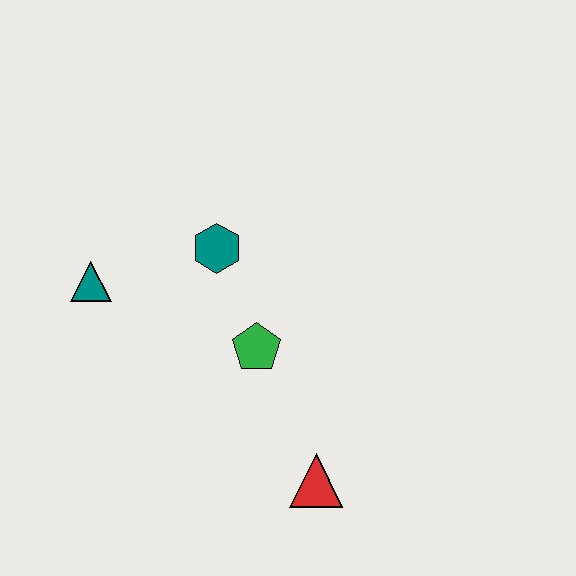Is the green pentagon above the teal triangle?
No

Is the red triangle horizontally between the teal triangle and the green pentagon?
No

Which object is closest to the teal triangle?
The teal hexagon is closest to the teal triangle.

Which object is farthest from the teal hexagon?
The red triangle is farthest from the teal hexagon.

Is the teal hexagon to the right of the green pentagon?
No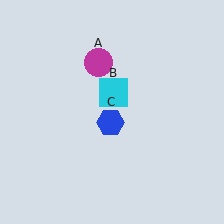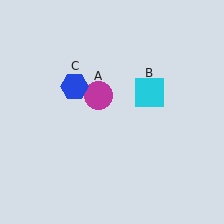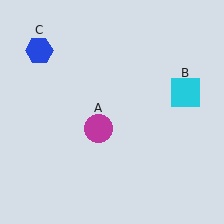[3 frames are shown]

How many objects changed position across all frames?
3 objects changed position: magenta circle (object A), cyan square (object B), blue hexagon (object C).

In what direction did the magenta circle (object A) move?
The magenta circle (object A) moved down.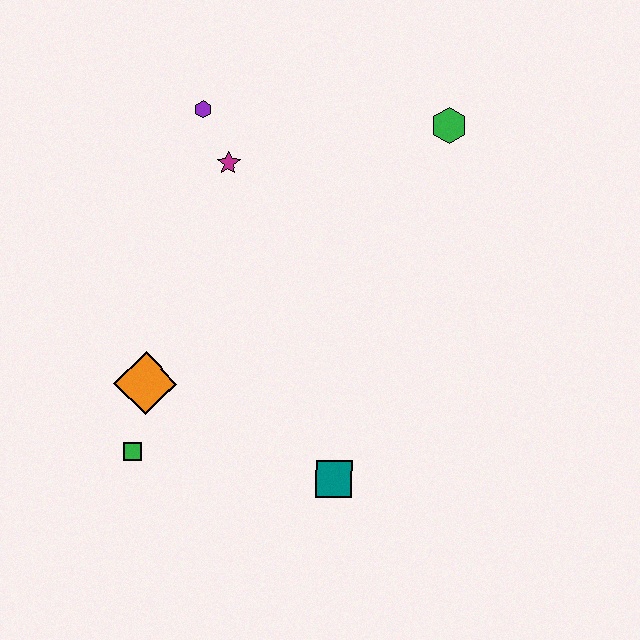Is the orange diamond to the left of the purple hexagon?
Yes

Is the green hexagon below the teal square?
No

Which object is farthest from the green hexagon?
The green square is farthest from the green hexagon.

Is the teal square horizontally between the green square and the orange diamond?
No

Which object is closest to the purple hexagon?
The magenta star is closest to the purple hexagon.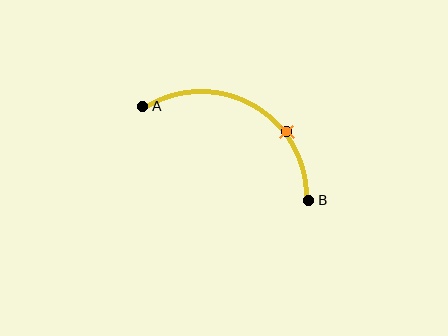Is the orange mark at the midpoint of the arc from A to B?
No. The orange mark lies on the arc but is closer to endpoint B. The arc midpoint would be at the point on the curve equidistant along the arc from both A and B.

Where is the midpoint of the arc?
The arc midpoint is the point on the curve farthest from the straight line joining A and B. It sits above that line.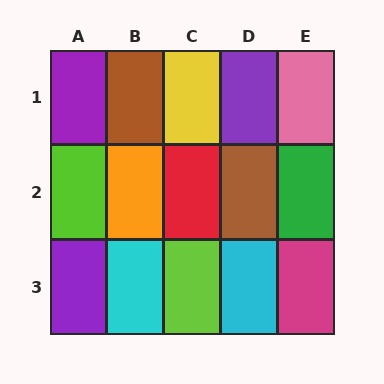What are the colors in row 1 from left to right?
Purple, brown, yellow, purple, pink.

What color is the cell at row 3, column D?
Cyan.